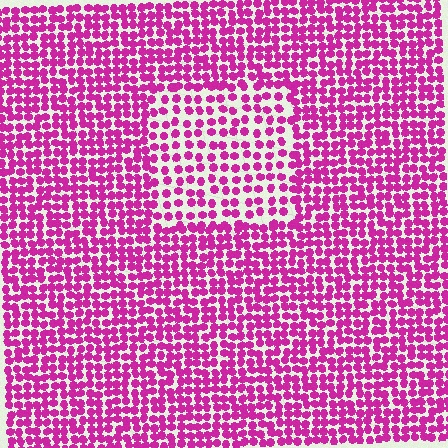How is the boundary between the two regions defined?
The boundary is defined by a change in element density (approximately 1.7x ratio). All elements are the same color, size, and shape.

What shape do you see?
I see a rectangle.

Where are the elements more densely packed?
The elements are more densely packed outside the rectangle boundary.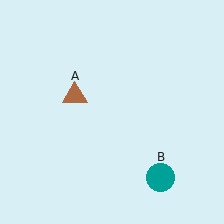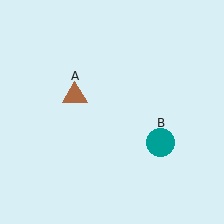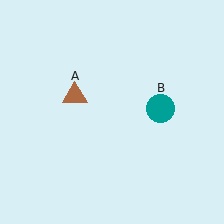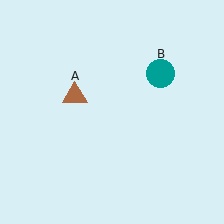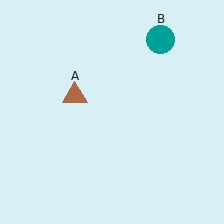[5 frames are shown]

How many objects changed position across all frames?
1 object changed position: teal circle (object B).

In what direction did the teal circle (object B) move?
The teal circle (object B) moved up.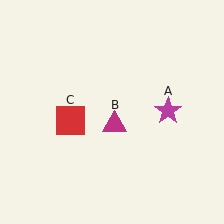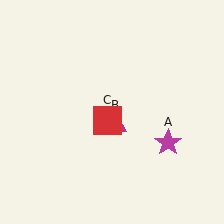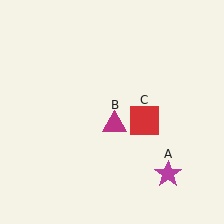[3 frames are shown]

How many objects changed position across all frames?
2 objects changed position: magenta star (object A), red square (object C).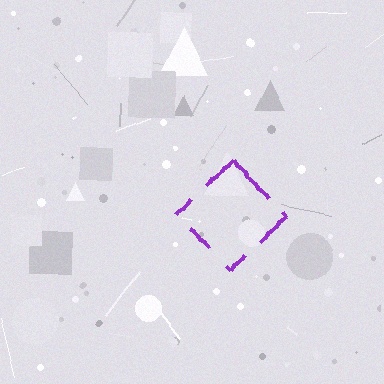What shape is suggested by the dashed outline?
The dashed outline suggests a diamond.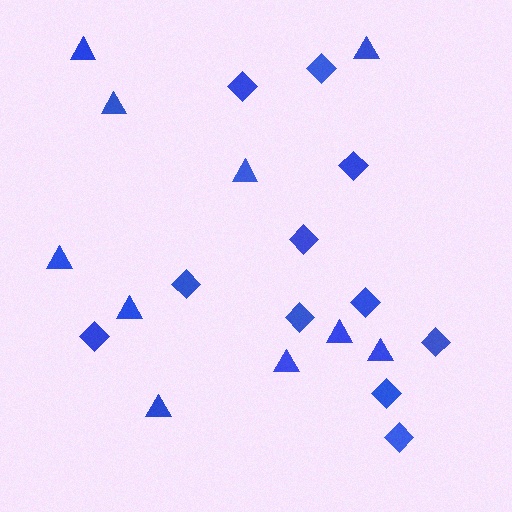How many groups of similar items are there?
There are 2 groups: one group of diamonds (11) and one group of triangles (10).